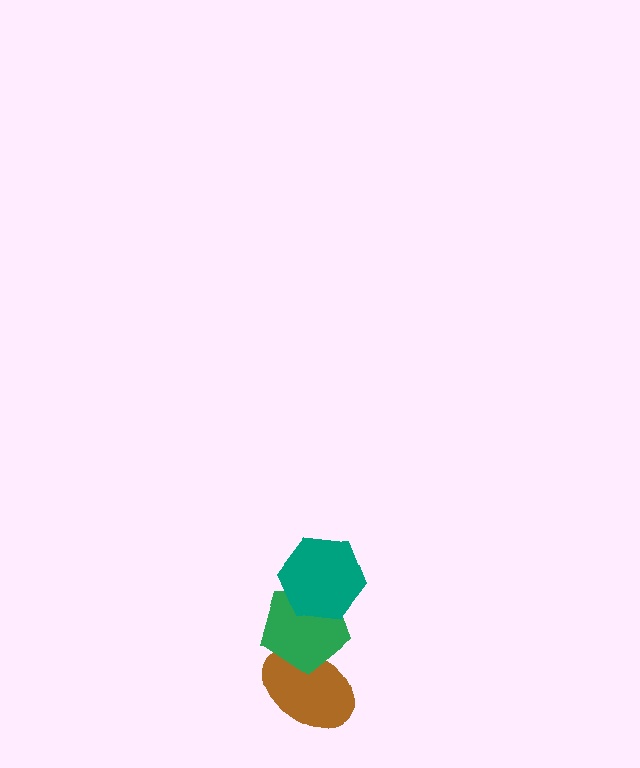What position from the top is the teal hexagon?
The teal hexagon is 1st from the top.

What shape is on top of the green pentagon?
The teal hexagon is on top of the green pentagon.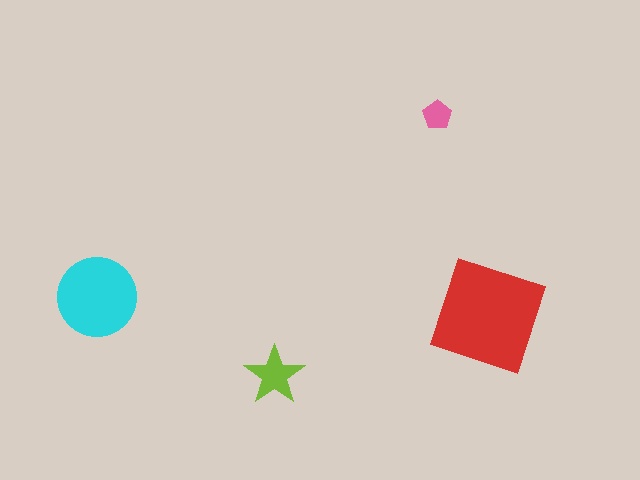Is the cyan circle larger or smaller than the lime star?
Larger.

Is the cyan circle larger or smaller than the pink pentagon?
Larger.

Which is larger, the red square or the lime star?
The red square.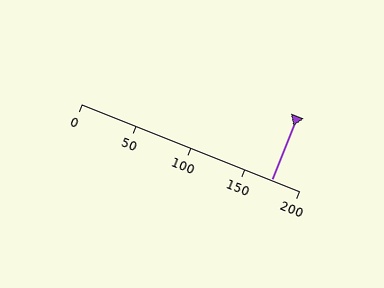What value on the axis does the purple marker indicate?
The marker indicates approximately 175.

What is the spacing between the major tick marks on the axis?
The major ticks are spaced 50 apart.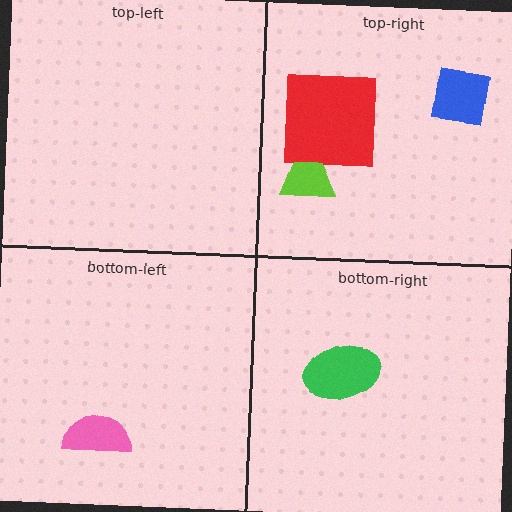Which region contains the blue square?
The top-right region.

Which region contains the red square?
The top-right region.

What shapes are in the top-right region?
The blue square, the red square, the lime trapezoid.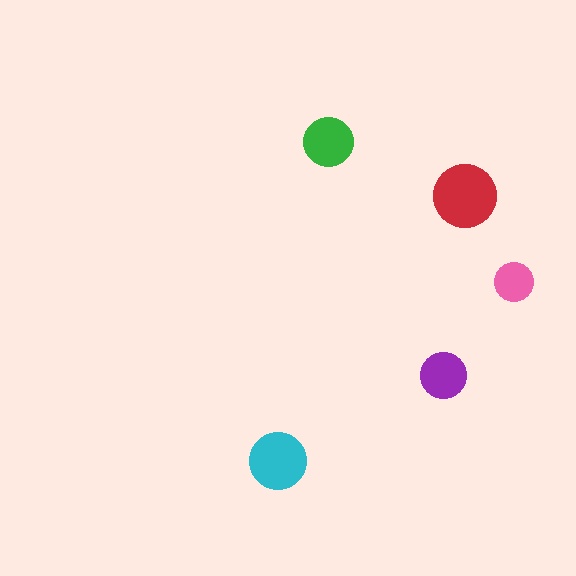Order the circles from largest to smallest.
the red one, the cyan one, the green one, the purple one, the pink one.